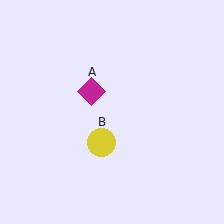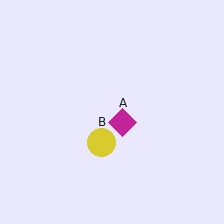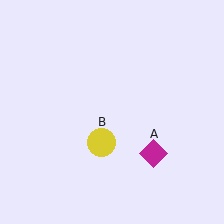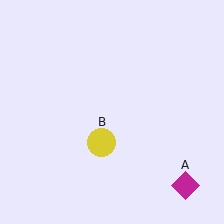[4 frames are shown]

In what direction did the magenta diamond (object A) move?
The magenta diamond (object A) moved down and to the right.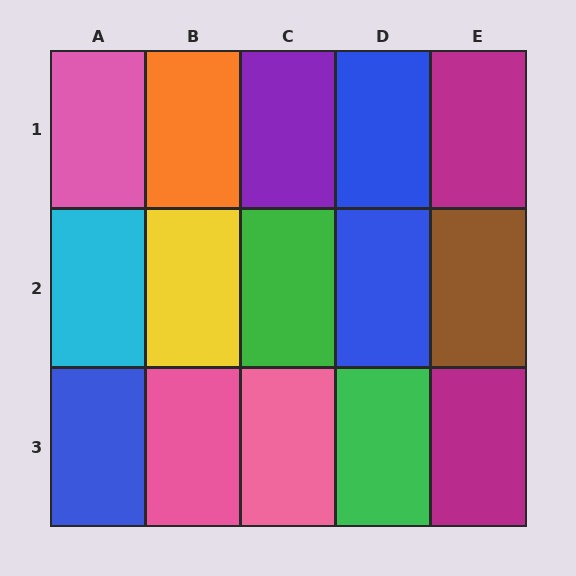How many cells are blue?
3 cells are blue.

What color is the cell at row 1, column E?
Magenta.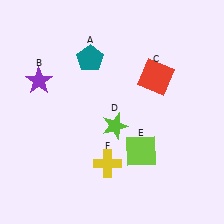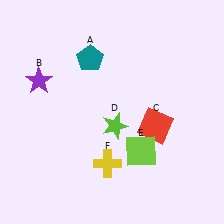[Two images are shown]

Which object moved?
The red square (C) moved down.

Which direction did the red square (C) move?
The red square (C) moved down.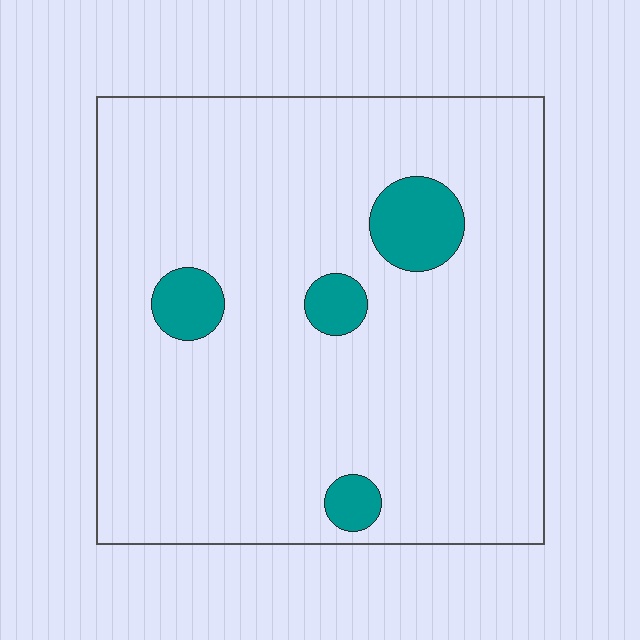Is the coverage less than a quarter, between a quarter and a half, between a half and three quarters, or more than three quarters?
Less than a quarter.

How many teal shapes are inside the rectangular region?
4.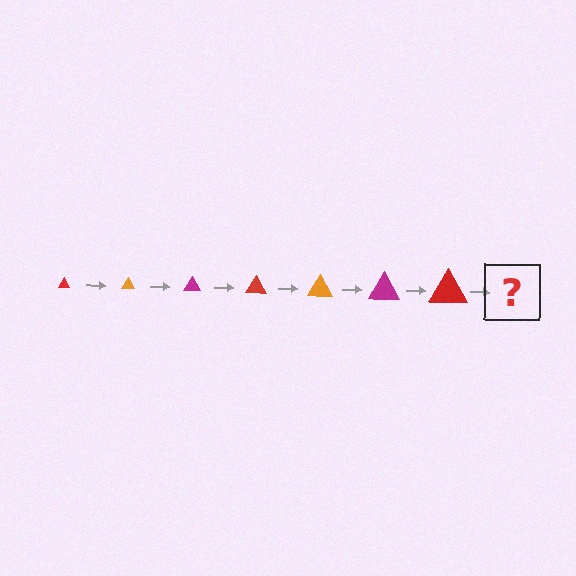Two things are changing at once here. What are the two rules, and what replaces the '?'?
The two rules are that the triangle grows larger each step and the color cycles through red, orange, and magenta. The '?' should be an orange triangle, larger than the previous one.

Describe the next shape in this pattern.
It should be an orange triangle, larger than the previous one.